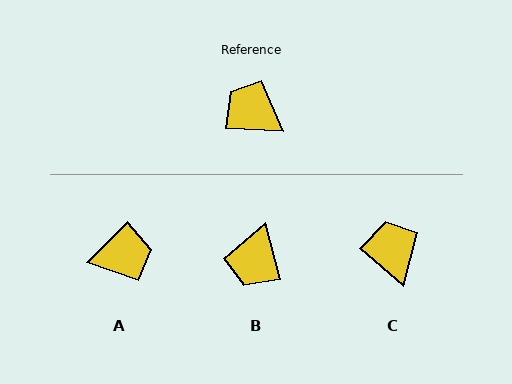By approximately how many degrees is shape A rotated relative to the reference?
Approximately 132 degrees clockwise.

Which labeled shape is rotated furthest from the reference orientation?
A, about 132 degrees away.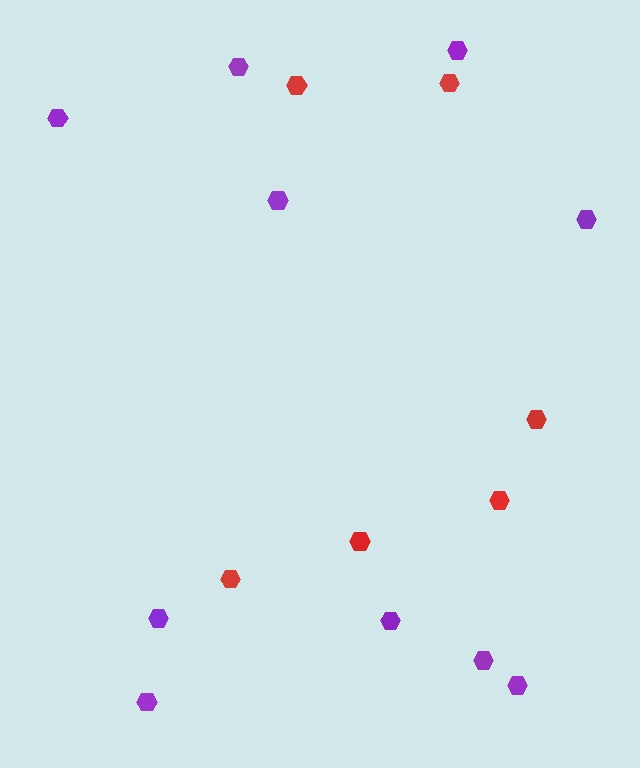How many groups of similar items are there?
There are 2 groups: one group of red hexagons (6) and one group of purple hexagons (10).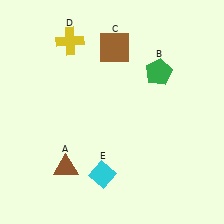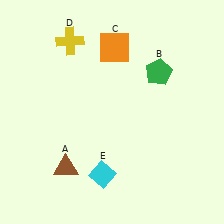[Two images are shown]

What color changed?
The square (C) changed from brown in Image 1 to orange in Image 2.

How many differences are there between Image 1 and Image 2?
There is 1 difference between the two images.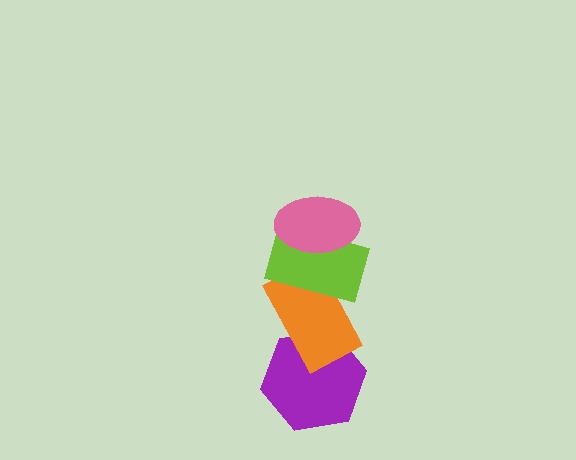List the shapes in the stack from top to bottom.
From top to bottom: the pink ellipse, the lime rectangle, the orange rectangle, the purple hexagon.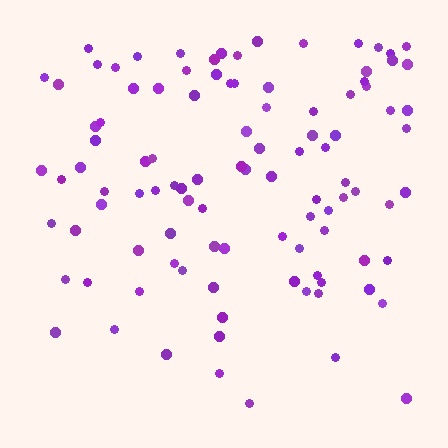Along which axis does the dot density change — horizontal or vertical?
Vertical.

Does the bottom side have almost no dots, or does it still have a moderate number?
Still a moderate number, just noticeably fewer than the top.